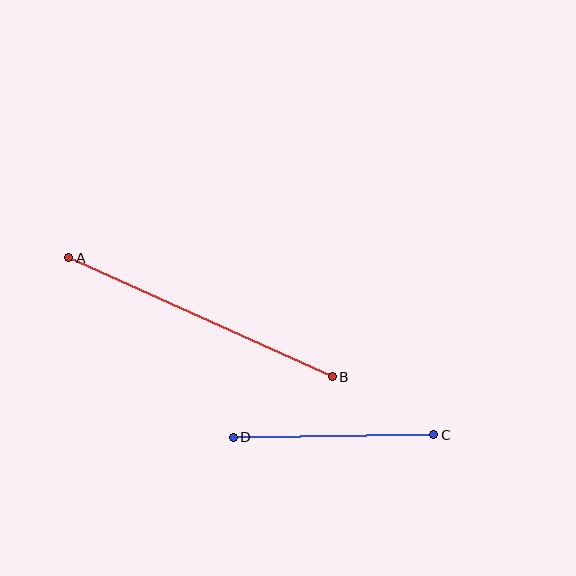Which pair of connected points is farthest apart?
Points A and B are farthest apart.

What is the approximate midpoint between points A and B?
The midpoint is at approximately (201, 317) pixels.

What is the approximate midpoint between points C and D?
The midpoint is at approximately (333, 436) pixels.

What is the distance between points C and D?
The distance is approximately 201 pixels.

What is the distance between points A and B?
The distance is approximately 289 pixels.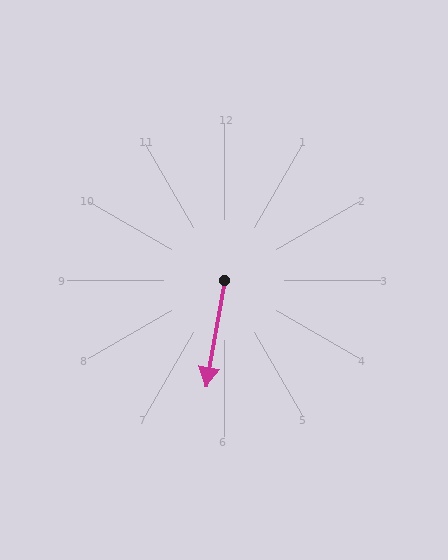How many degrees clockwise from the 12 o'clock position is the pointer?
Approximately 190 degrees.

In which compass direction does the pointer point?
South.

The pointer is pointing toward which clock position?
Roughly 6 o'clock.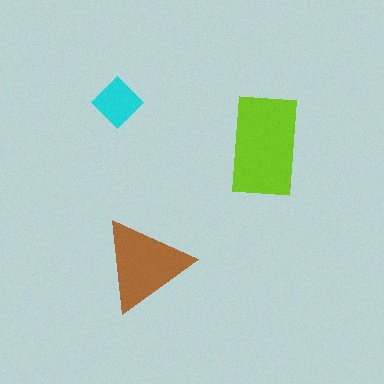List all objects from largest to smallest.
The lime rectangle, the brown triangle, the cyan diamond.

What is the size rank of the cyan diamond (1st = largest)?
3rd.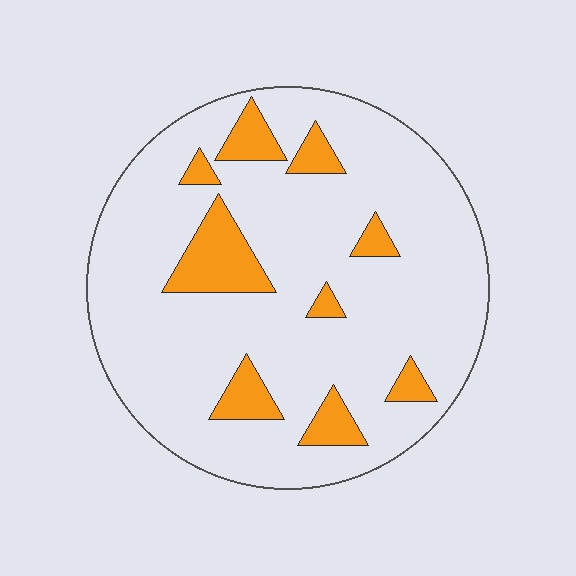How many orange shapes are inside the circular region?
9.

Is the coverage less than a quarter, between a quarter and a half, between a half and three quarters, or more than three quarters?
Less than a quarter.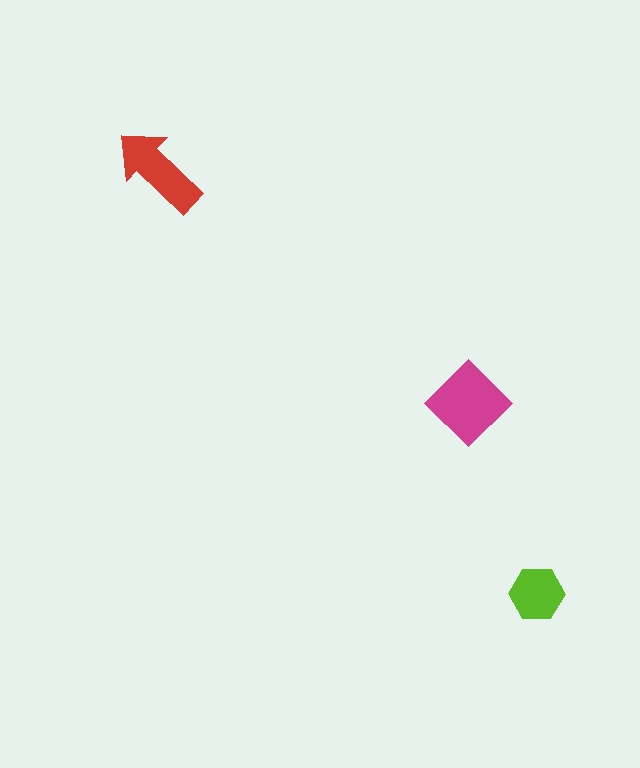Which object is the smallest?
The lime hexagon.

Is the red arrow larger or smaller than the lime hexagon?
Larger.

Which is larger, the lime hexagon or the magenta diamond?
The magenta diamond.